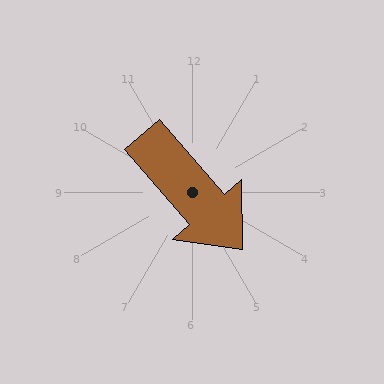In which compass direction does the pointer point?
Southeast.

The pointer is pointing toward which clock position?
Roughly 5 o'clock.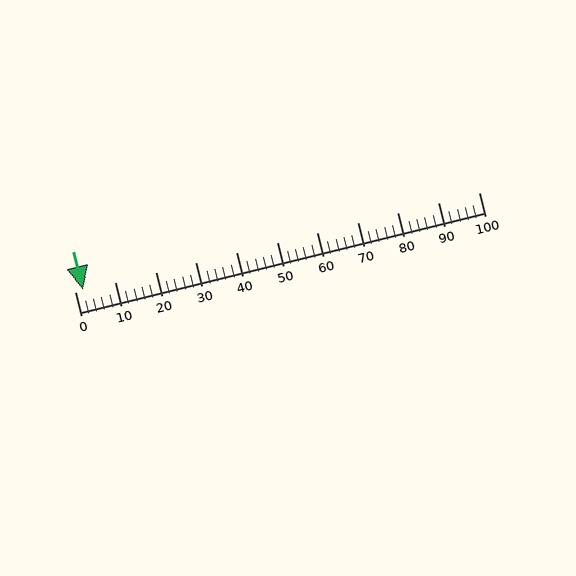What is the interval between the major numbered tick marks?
The major tick marks are spaced 10 units apart.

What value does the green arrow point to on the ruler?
The green arrow points to approximately 2.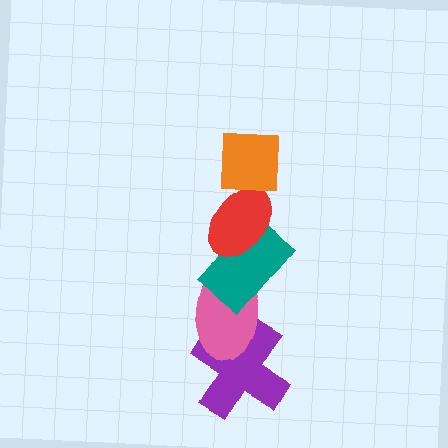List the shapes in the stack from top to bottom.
From top to bottom: the orange square, the red ellipse, the teal rectangle, the pink ellipse, the purple cross.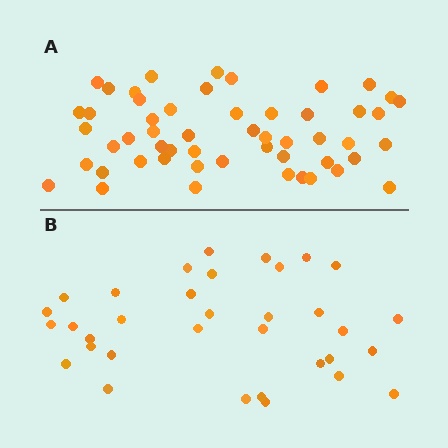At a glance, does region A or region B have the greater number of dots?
Region A (the top region) has more dots.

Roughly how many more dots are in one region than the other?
Region A has approximately 20 more dots than region B.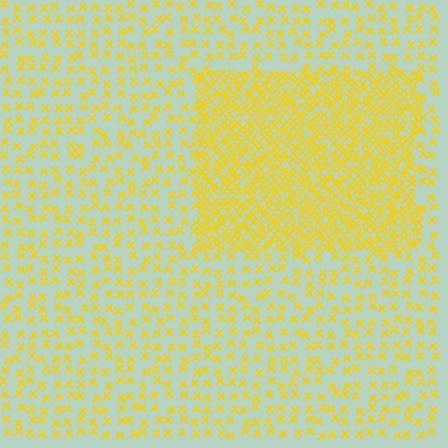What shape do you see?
I see a rectangle.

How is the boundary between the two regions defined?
The boundary is defined by a change in element density (approximately 2.6x ratio). All elements are the same color, size, and shape.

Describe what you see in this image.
The image contains small yellow elements arranged at two different densities. A rectangle-shaped region is visible where the elements are more densely packed than the surrounding area.